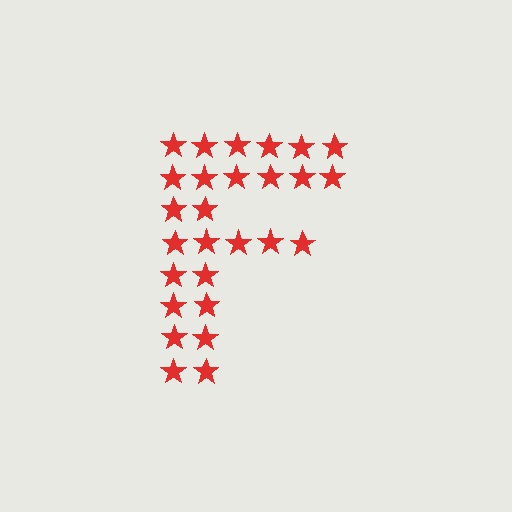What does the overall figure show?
The overall figure shows the letter F.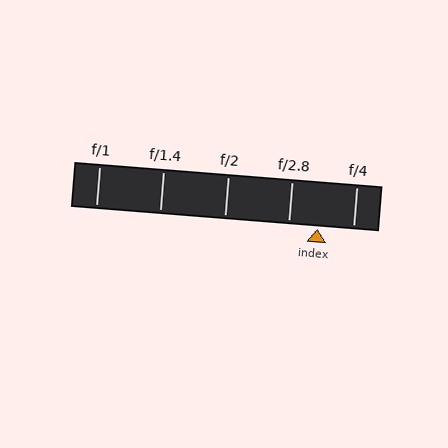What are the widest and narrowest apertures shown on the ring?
The widest aperture shown is f/1 and the narrowest is f/4.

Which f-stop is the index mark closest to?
The index mark is closest to f/2.8.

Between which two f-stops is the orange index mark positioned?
The index mark is between f/2.8 and f/4.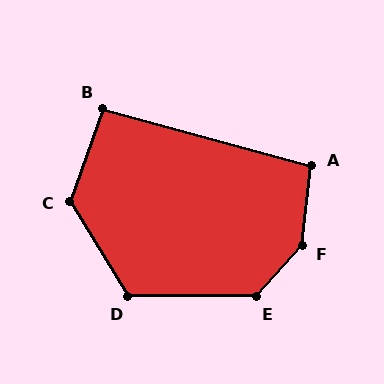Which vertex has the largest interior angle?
F, at approximately 145 degrees.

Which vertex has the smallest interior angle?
B, at approximately 94 degrees.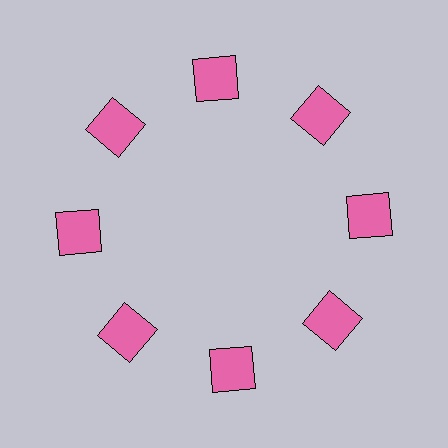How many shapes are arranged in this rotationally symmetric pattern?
There are 8 shapes, arranged in 8 groups of 1.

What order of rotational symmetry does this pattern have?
This pattern has 8-fold rotational symmetry.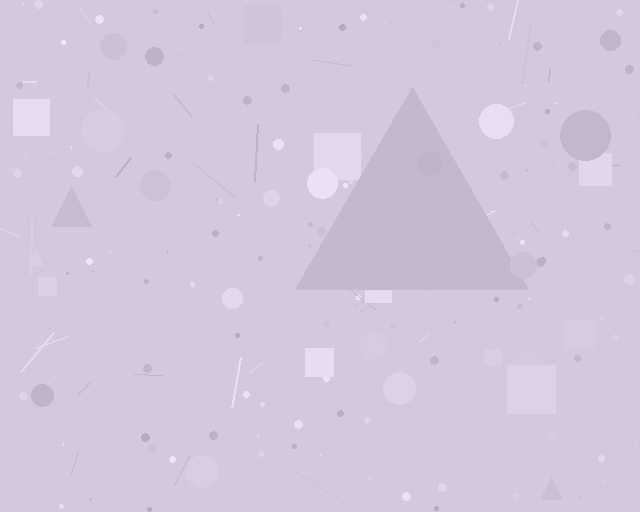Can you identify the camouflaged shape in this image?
The camouflaged shape is a triangle.